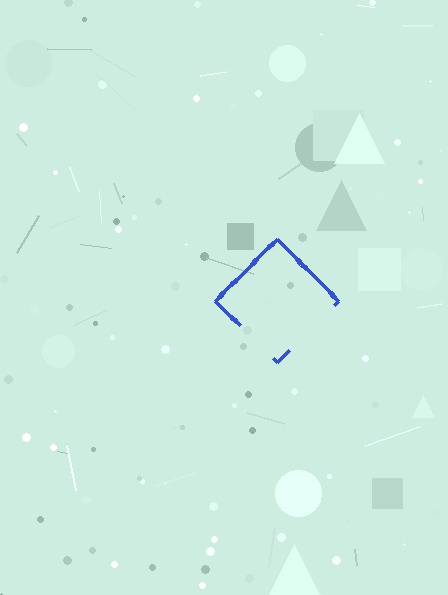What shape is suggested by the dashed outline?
The dashed outline suggests a diamond.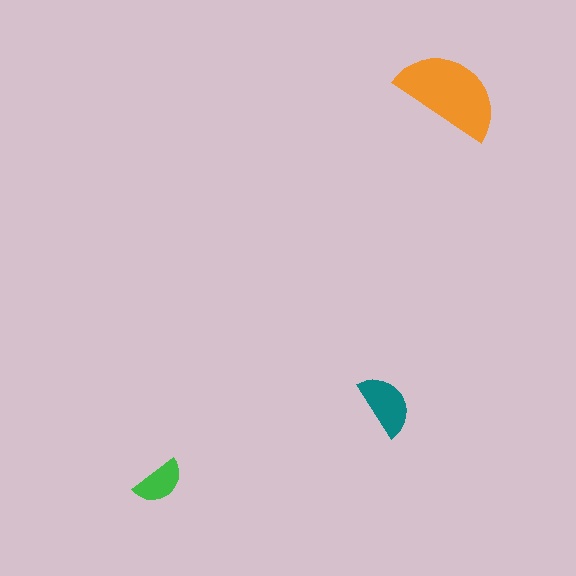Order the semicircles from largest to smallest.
the orange one, the teal one, the green one.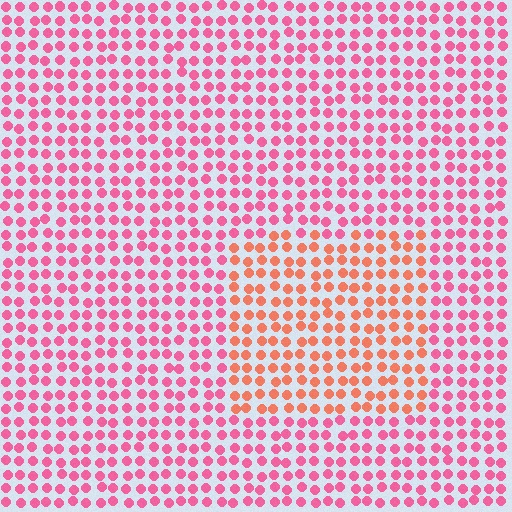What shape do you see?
I see a rectangle.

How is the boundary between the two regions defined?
The boundary is defined purely by a slight shift in hue (about 36 degrees). Spacing, size, and orientation are identical on both sides.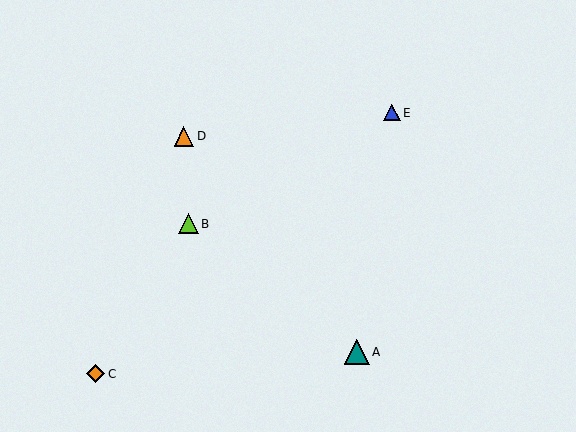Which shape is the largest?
The teal triangle (labeled A) is the largest.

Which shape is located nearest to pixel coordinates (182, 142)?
The orange triangle (labeled D) at (184, 136) is nearest to that location.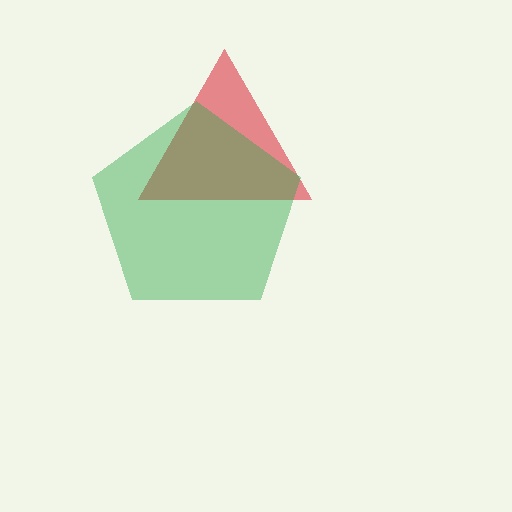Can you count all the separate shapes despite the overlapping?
Yes, there are 2 separate shapes.